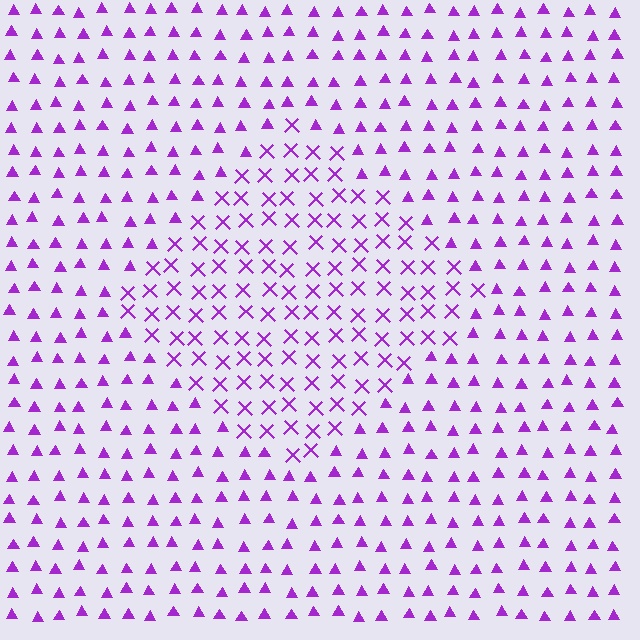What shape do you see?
I see a diamond.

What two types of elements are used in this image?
The image uses X marks inside the diamond region and triangles outside it.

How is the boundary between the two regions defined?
The boundary is defined by a change in element shape: X marks inside vs. triangles outside. All elements share the same color and spacing.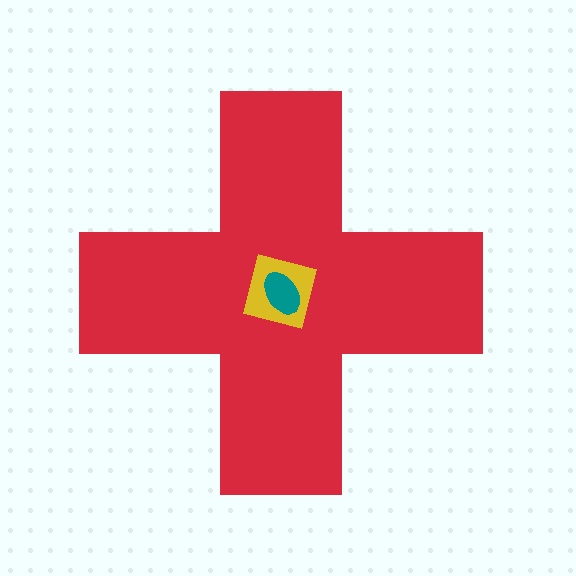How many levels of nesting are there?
3.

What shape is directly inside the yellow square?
The teal ellipse.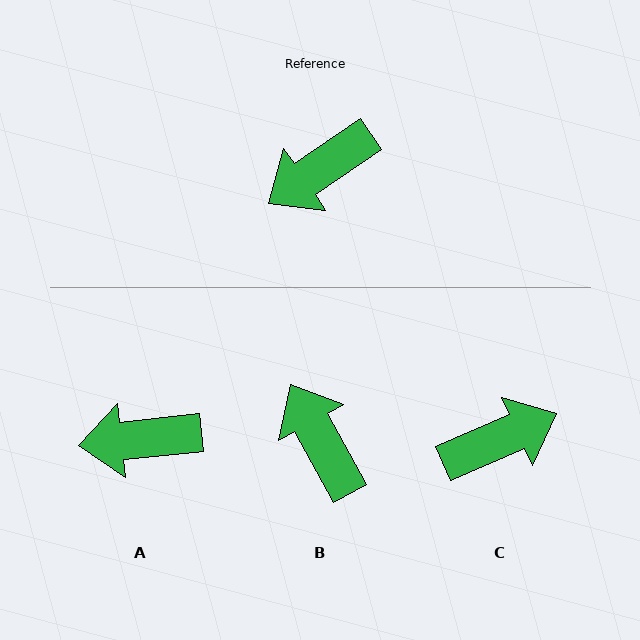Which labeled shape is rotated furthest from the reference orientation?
C, about 169 degrees away.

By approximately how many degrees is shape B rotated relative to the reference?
Approximately 96 degrees clockwise.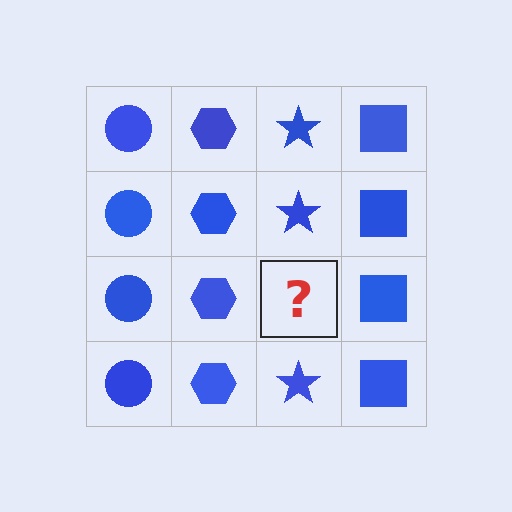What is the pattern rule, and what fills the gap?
The rule is that each column has a consistent shape. The gap should be filled with a blue star.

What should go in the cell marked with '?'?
The missing cell should contain a blue star.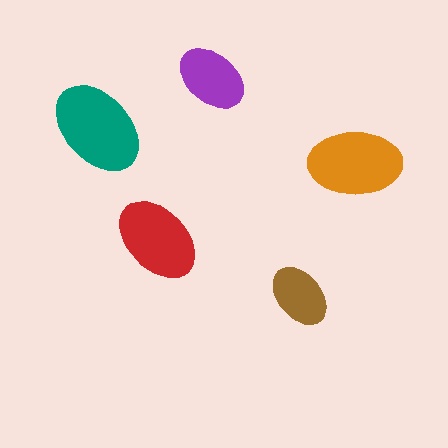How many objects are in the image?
There are 5 objects in the image.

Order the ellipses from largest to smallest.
the teal one, the orange one, the red one, the purple one, the brown one.